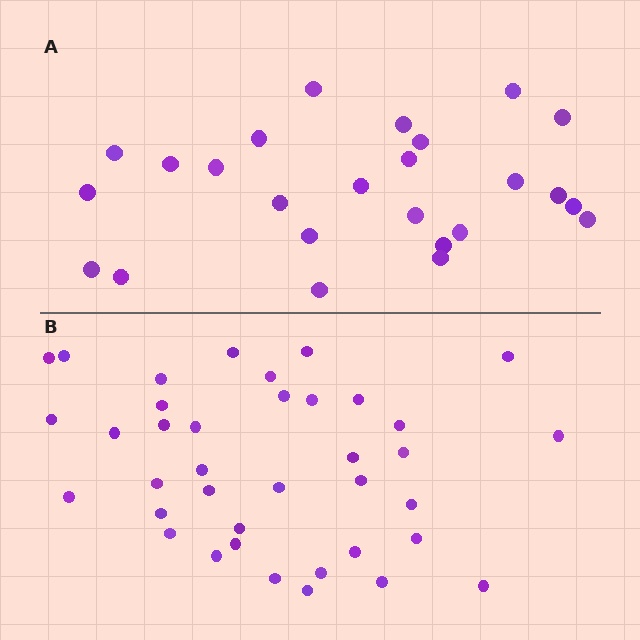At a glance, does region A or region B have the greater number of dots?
Region B (the bottom region) has more dots.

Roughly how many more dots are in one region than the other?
Region B has approximately 15 more dots than region A.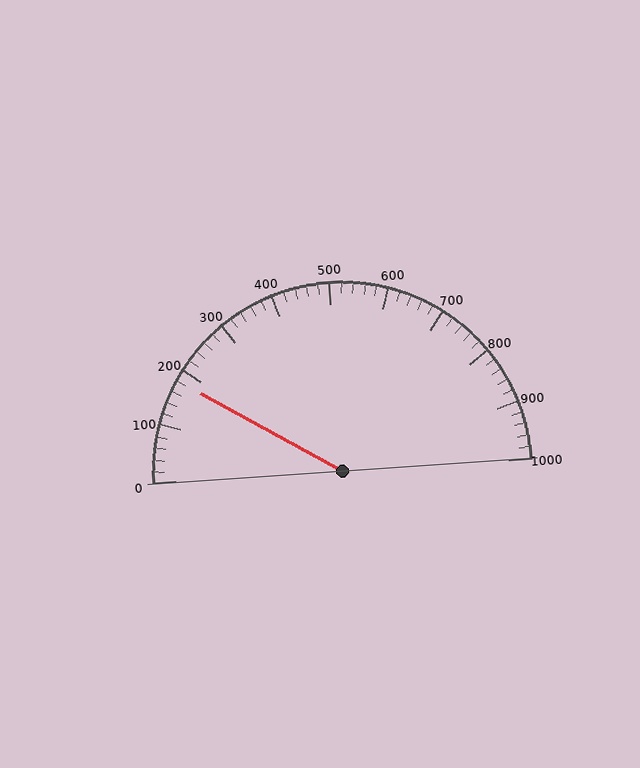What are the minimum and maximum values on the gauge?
The gauge ranges from 0 to 1000.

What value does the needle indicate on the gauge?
The needle indicates approximately 180.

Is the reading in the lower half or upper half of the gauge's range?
The reading is in the lower half of the range (0 to 1000).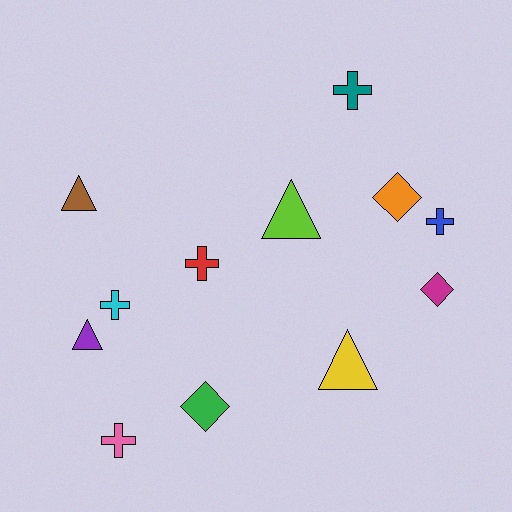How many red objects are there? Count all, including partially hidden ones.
There is 1 red object.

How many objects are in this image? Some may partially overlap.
There are 12 objects.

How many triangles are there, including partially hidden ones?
There are 4 triangles.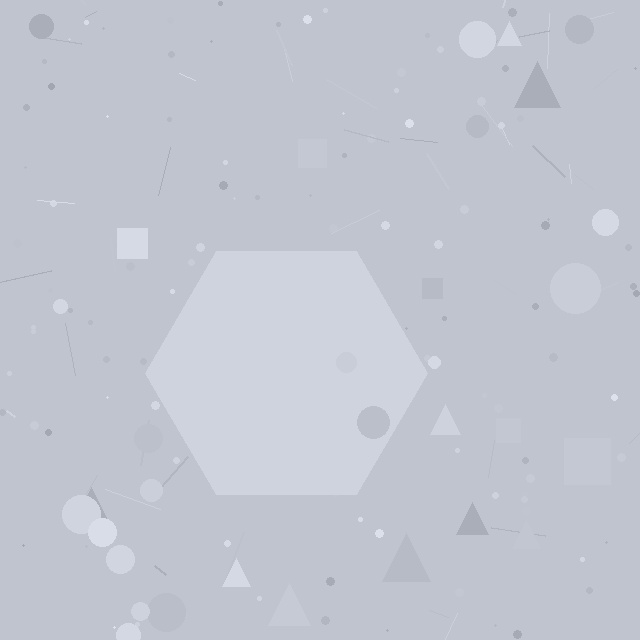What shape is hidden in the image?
A hexagon is hidden in the image.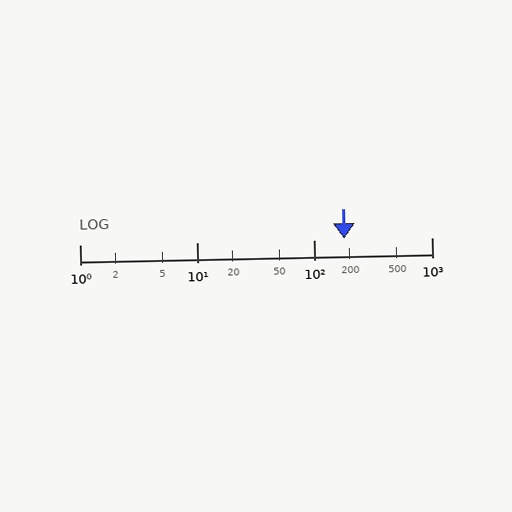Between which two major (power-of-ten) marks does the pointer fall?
The pointer is between 100 and 1000.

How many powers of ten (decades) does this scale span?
The scale spans 3 decades, from 1 to 1000.